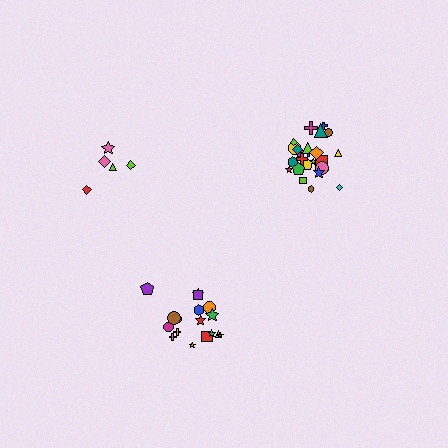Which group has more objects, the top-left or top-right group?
The top-right group.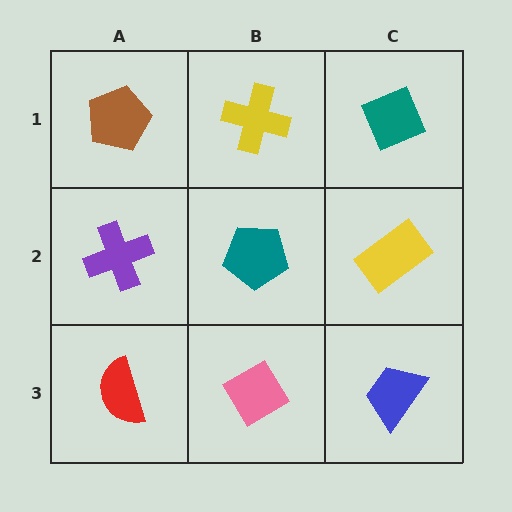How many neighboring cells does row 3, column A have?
2.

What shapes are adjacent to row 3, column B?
A teal pentagon (row 2, column B), a red semicircle (row 3, column A), a blue trapezoid (row 3, column C).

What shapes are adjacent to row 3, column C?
A yellow rectangle (row 2, column C), a pink diamond (row 3, column B).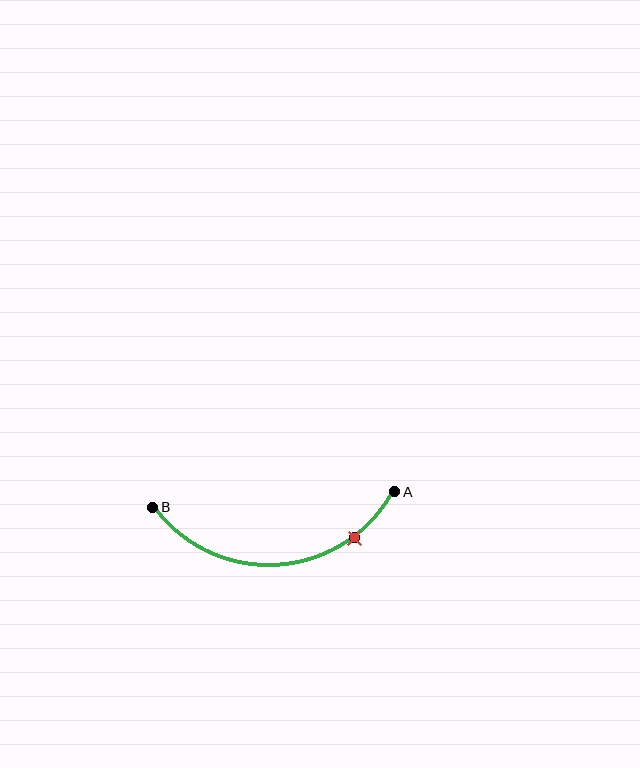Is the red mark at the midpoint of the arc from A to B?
No. The red mark lies on the arc but is closer to endpoint A. The arc midpoint would be at the point on the curve equidistant along the arc from both A and B.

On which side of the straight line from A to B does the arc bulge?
The arc bulges below the straight line connecting A and B.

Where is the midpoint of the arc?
The arc midpoint is the point on the curve farthest from the straight line joining A and B. It sits below that line.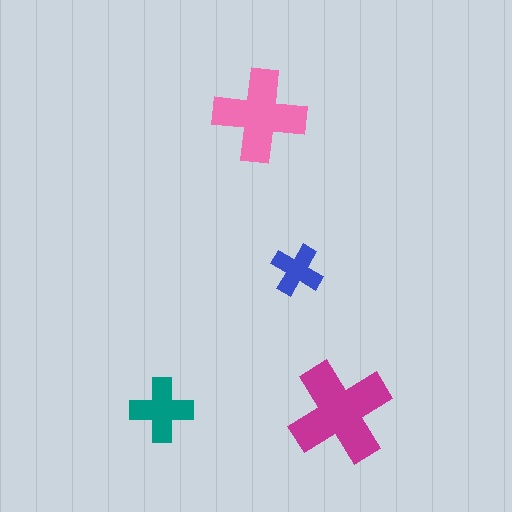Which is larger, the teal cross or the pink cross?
The pink one.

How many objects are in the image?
There are 4 objects in the image.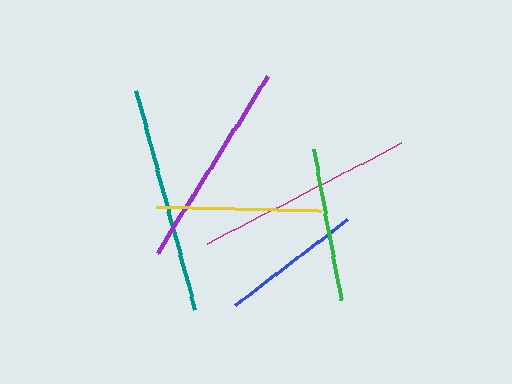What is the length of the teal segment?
The teal segment is approximately 226 pixels long.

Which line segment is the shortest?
The blue line is the shortest at approximately 141 pixels.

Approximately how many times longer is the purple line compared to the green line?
The purple line is approximately 1.4 times the length of the green line.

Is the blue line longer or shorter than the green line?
The green line is longer than the blue line.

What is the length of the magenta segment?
The magenta segment is approximately 219 pixels long.